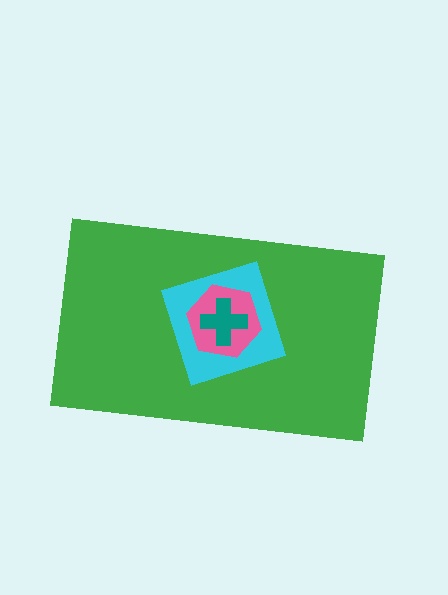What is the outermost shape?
The green rectangle.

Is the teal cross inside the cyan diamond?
Yes.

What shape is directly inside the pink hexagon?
The teal cross.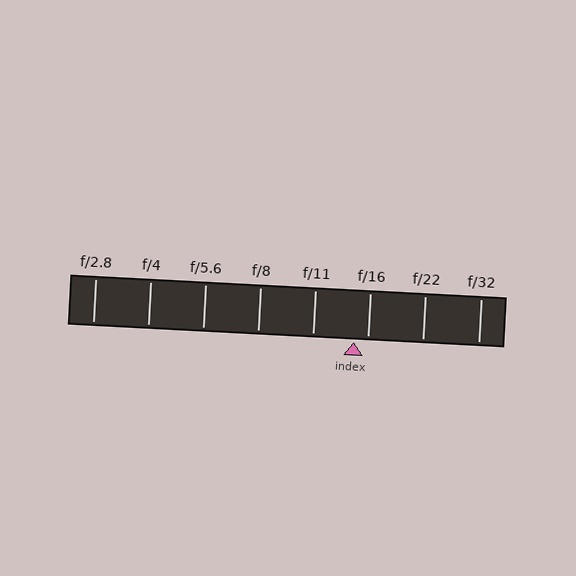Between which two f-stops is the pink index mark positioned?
The index mark is between f/11 and f/16.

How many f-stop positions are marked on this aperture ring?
There are 8 f-stop positions marked.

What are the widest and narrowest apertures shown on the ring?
The widest aperture shown is f/2.8 and the narrowest is f/32.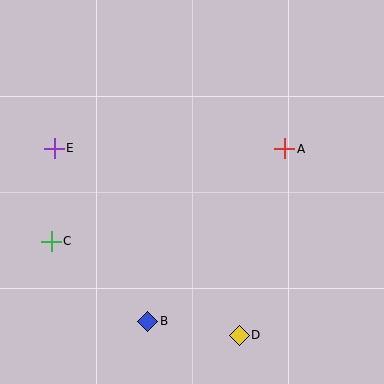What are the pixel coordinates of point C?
Point C is at (51, 241).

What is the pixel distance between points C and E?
The distance between C and E is 93 pixels.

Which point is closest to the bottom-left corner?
Point C is closest to the bottom-left corner.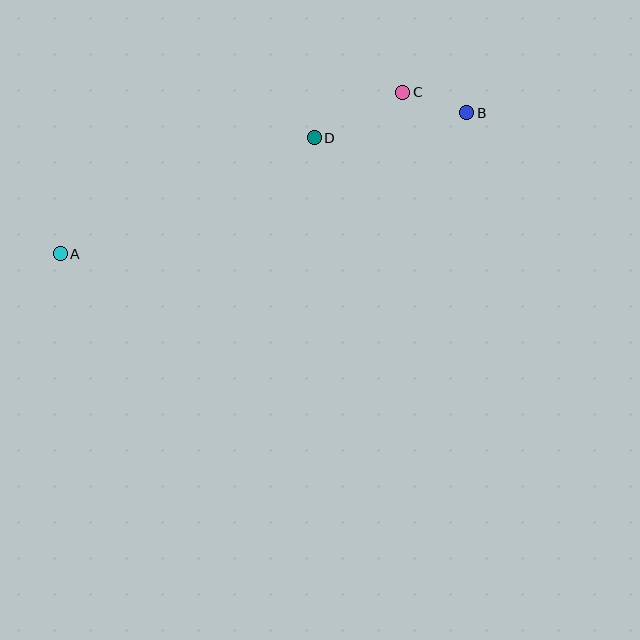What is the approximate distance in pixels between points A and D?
The distance between A and D is approximately 279 pixels.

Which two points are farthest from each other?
Points A and B are farthest from each other.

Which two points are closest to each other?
Points B and C are closest to each other.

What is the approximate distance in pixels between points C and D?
The distance between C and D is approximately 100 pixels.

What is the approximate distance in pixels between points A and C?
The distance between A and C is approximately 379 pixels.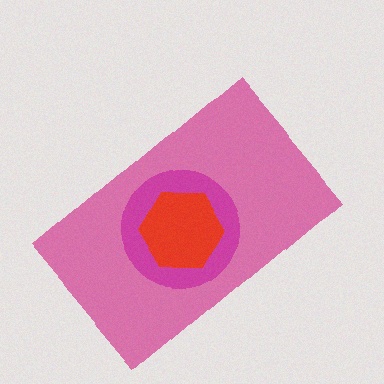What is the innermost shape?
The red hexagon.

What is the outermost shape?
The pink rectangle.